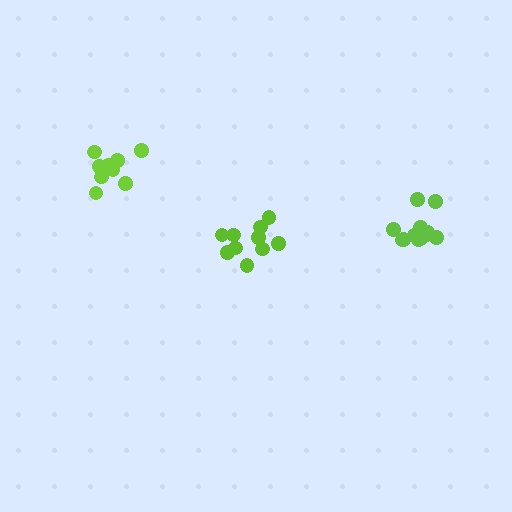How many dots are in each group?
Group 1: 13 dots, Group 2: 10 dots, Group 3: 10 dots (33 total).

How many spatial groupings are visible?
There are 3 spatial groupings.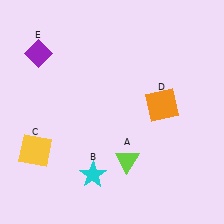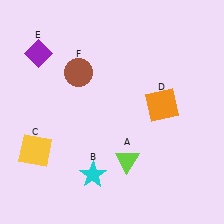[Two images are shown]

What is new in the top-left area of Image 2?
A brown circle (F) was added in the top-left area of Image 2.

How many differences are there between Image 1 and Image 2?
There is 1 difference between the two images.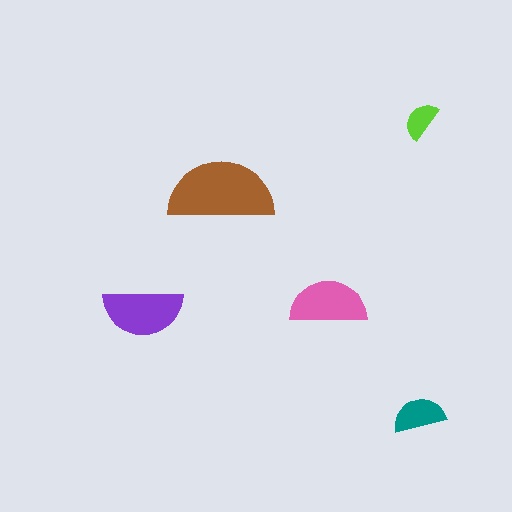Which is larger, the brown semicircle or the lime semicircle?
The brown one.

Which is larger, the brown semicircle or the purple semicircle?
The brown one.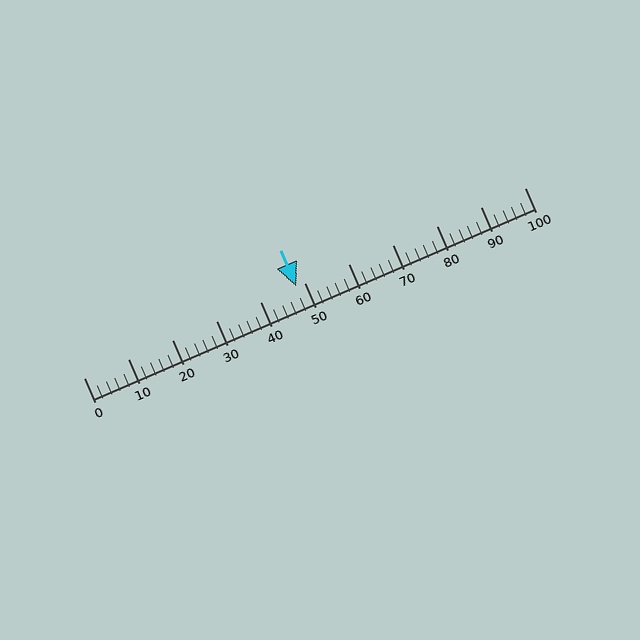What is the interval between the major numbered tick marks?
The major tick marks are spaced 10 units apart.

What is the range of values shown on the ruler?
The ruler shows values from 0 to 100.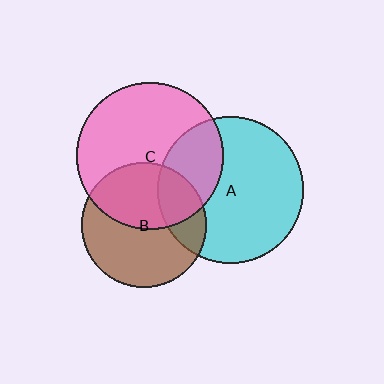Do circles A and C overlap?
Yes.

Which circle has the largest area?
Circle C (pink).